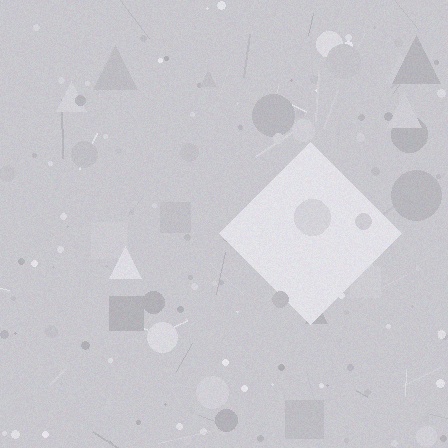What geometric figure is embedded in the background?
A diamond is embedded in the background.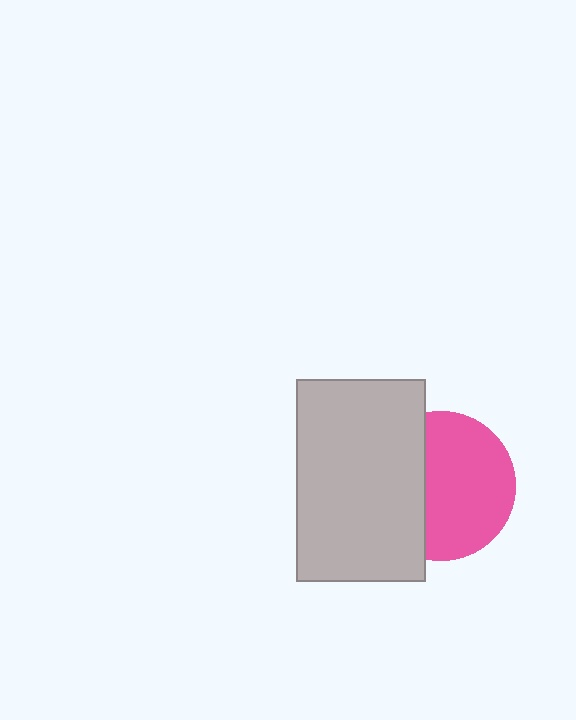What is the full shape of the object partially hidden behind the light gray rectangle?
The partially hidden object is a pink circle.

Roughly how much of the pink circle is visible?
About half of it is visible (roughly 63%).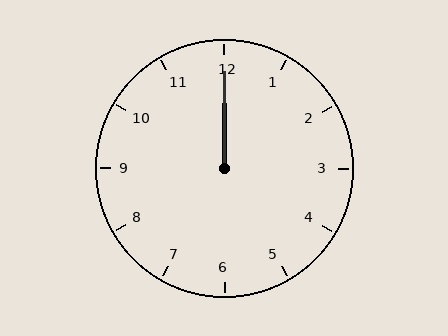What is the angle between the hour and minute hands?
Approximately 0 degrees.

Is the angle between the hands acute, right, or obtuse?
It is acute.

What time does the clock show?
12:00.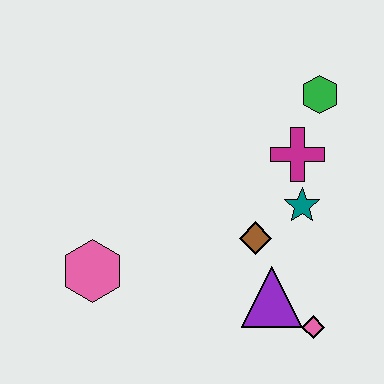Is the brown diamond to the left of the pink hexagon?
No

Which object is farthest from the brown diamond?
The pink hexagon is farthest from the brown diamond.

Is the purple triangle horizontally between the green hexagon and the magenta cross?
No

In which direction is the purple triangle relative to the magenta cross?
The purple triangle is below the magenta cross.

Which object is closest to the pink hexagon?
The brown diamond is closest to the pink hexagon.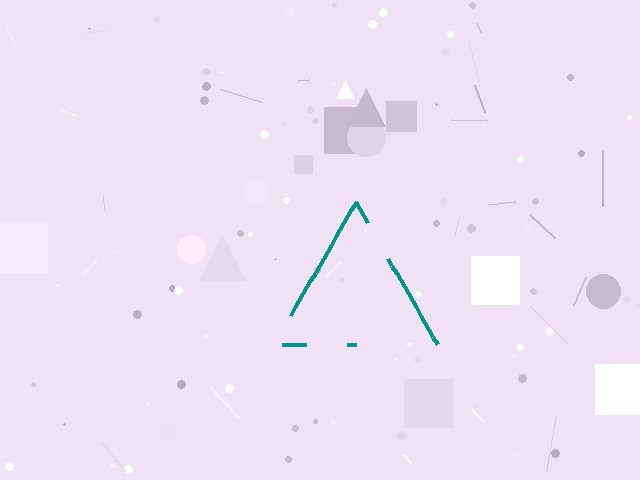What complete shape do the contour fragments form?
The contour fragments form a triangle.